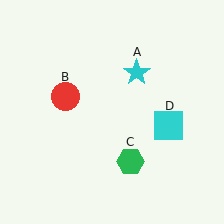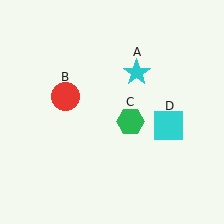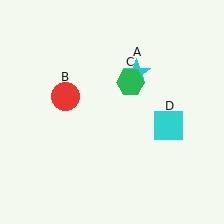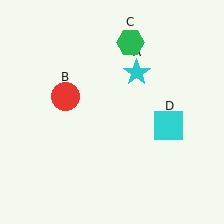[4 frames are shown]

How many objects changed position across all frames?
1 object changed position: green hexagon (object C).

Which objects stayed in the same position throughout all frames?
Cyan star (object A) and red circle (object B) and cyan square (object D) remained stationary.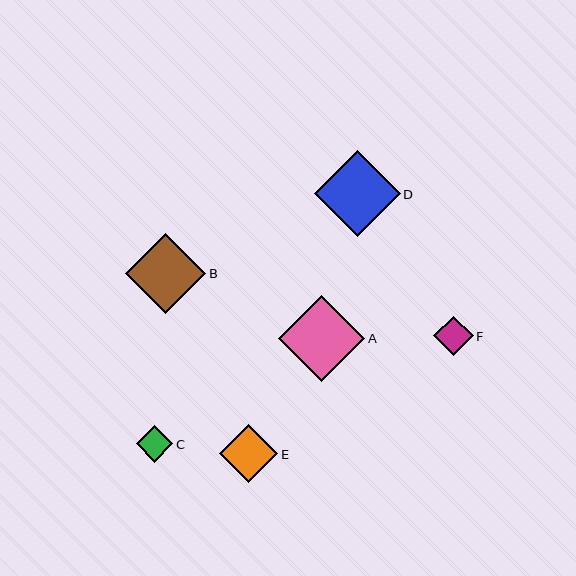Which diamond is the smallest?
Diamond C is the smallest with a size of approximately 37 pixels.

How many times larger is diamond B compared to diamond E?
Diamond B is approximately 1.4 times the size of diamond E.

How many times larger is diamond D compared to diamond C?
Diamond D is approximately 2.4 times the size of diamond C.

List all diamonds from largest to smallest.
From largest to smallest: D, A, B, E, F, C.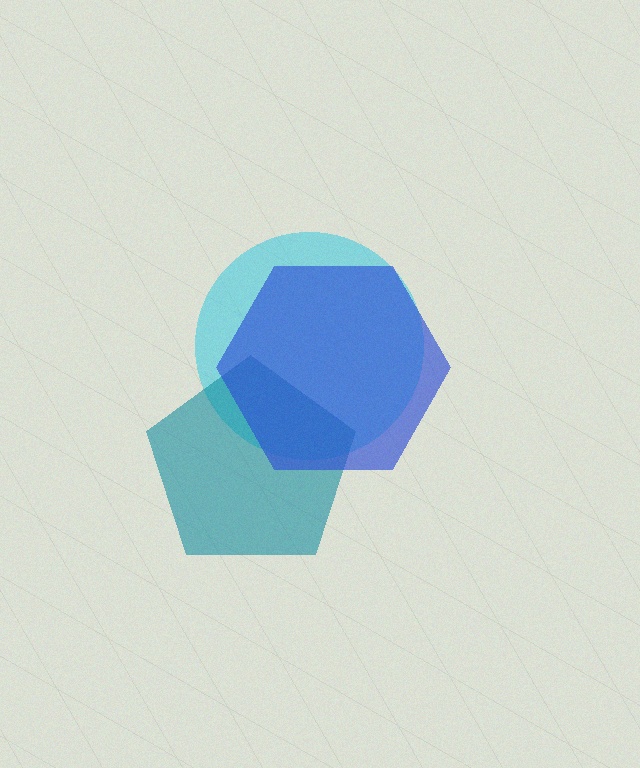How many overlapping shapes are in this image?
There are 3 overlapping shapes in the image.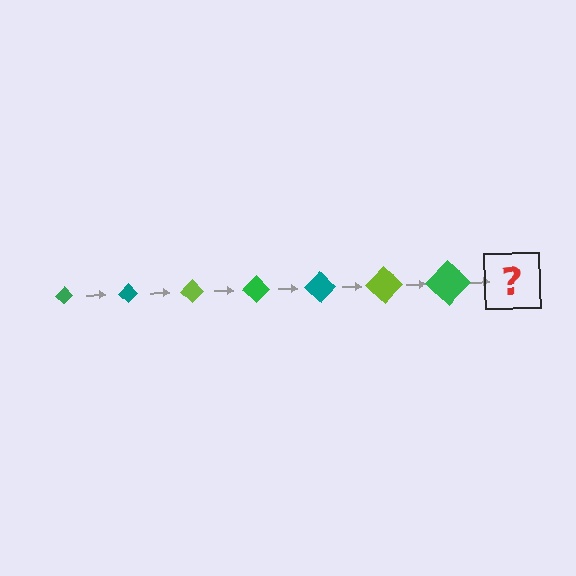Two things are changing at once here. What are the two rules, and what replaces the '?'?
The two rules are that the diamond grows larger each step and the color cycles through green, teal, and lime. The '?' should be a teal diamond, larger than the previous one.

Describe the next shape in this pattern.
It should be a teal diamond, larger than the previous one.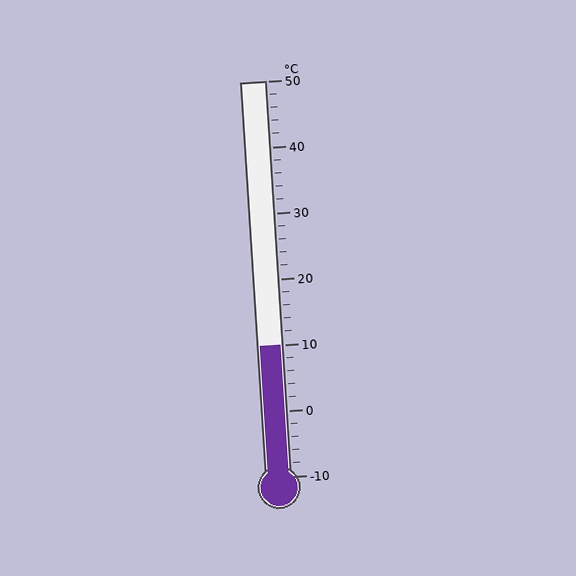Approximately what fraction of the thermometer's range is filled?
The thermometer is filled to approximately 35% of its range.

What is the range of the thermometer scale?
The thermometer scale ranges from -10°C to 50°C.